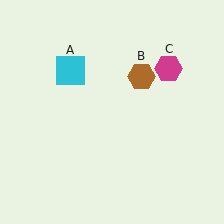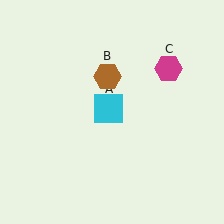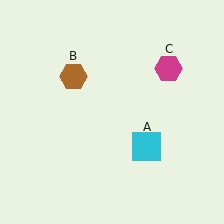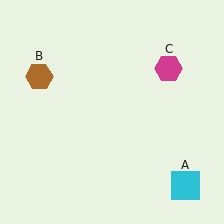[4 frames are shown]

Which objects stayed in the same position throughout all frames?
Magenta hexagon (object C) remained stationary.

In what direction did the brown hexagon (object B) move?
The brown hexagon (object B) moved left.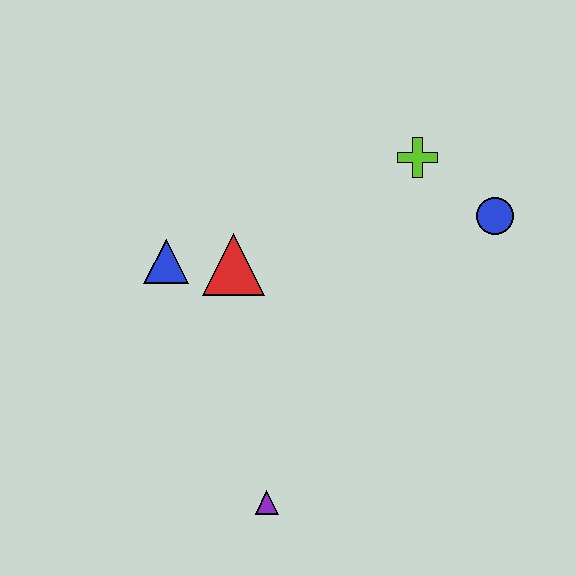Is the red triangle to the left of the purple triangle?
Yes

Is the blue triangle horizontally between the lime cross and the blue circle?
No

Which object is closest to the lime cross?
The blue circle is closest to the lime cross.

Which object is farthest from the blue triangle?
The blue circle is farthest from the blue triangle.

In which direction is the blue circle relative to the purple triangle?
The blue circle is above the purple triangle.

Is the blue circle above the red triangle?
Yes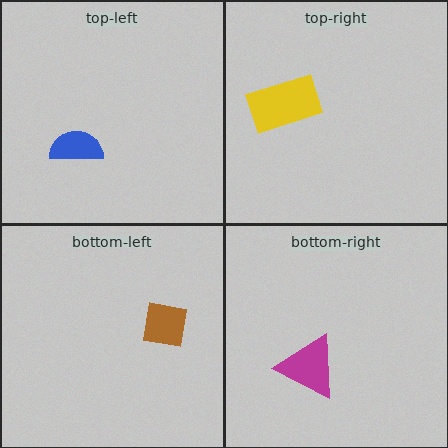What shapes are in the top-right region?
The yellow rectangle.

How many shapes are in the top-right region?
1.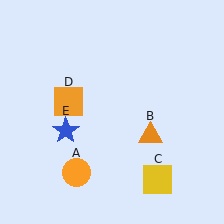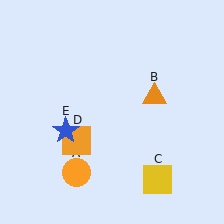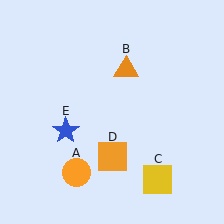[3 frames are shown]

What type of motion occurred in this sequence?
The orange triangle (object B), orange square (object D) rotated counterclockwise around the center of the scene.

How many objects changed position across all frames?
2 objects changed position: orange triangle (object B), orange square (object D).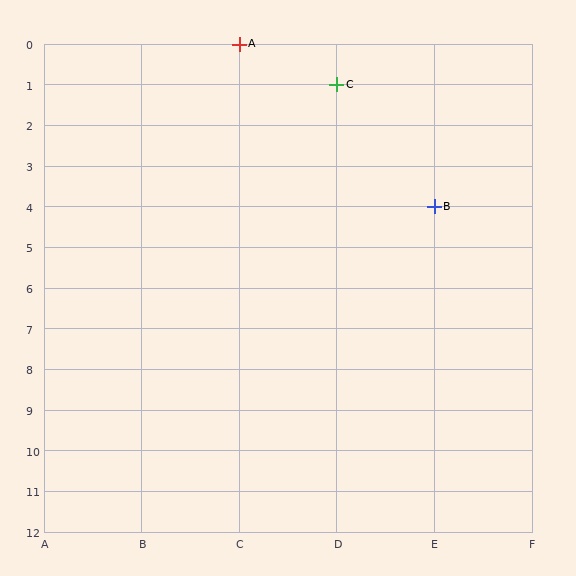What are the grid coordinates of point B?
Point B is at grid coordinates (E, 4).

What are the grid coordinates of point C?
Point C is at grid coordinates (D, 1).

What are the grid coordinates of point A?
Point A is at grid coordinates (C, 0).